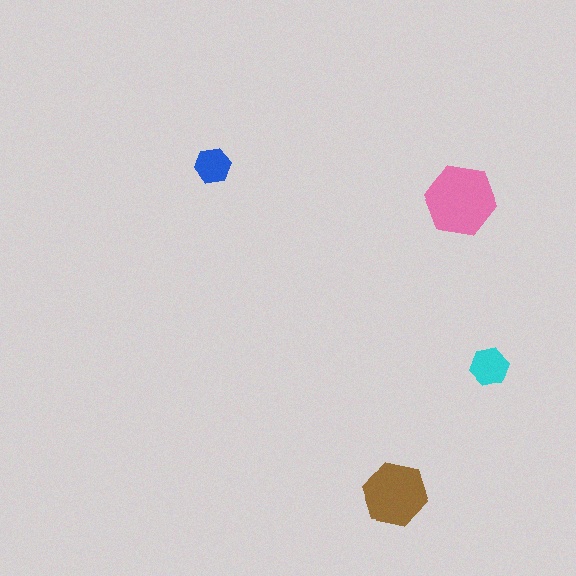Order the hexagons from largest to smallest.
the pink one, the brown one, the cyan one, the blue one.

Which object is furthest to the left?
The blue hexagon is leftmost.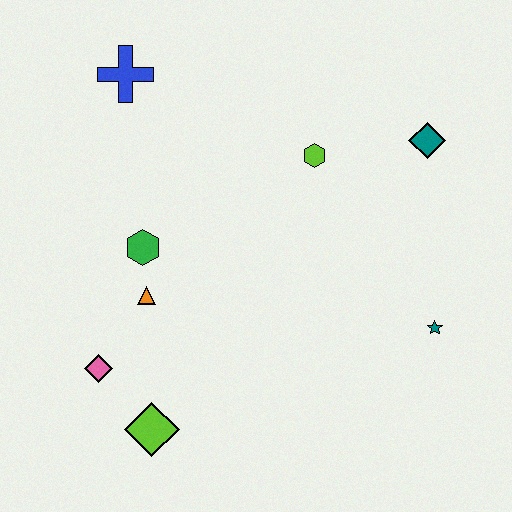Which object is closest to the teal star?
The teal diamond is closest to the teal star.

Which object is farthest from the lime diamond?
The teal diamond is farthest from the lime diamond.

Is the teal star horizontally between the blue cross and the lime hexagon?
No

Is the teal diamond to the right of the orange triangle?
Yes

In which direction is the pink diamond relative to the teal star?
The pink diamond is to the left of the teal star.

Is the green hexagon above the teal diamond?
No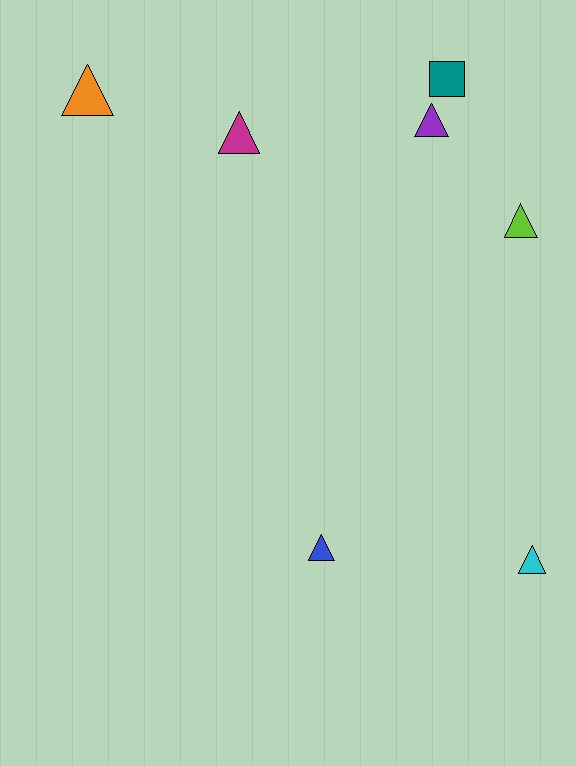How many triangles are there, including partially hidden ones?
There are 6 triangles.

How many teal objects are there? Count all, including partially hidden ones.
There is 1 teal object.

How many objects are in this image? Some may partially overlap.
There are 7 objects.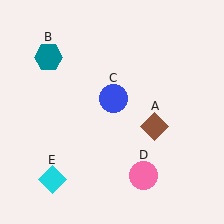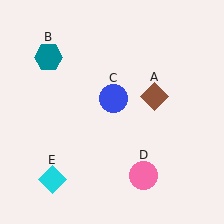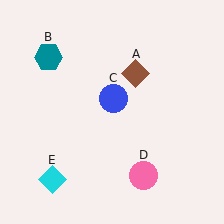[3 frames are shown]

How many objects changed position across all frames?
1 object changed position: brown diamond (object A).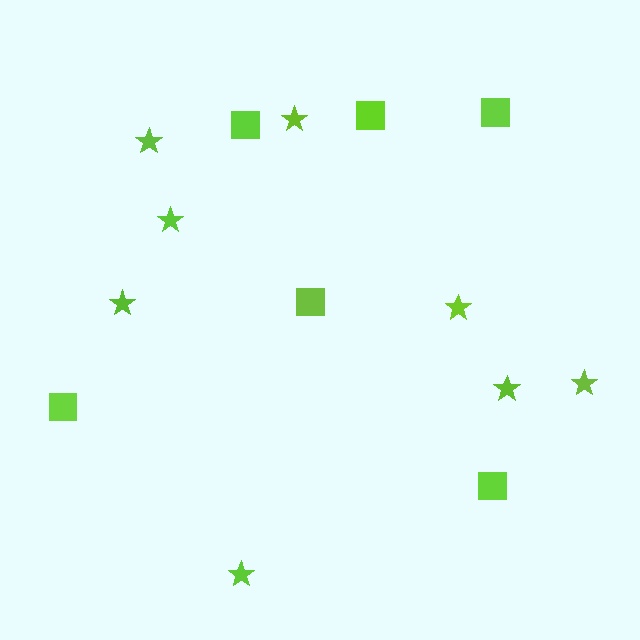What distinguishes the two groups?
There are 2 groups: one group of stars (8) and one group of squares (6).